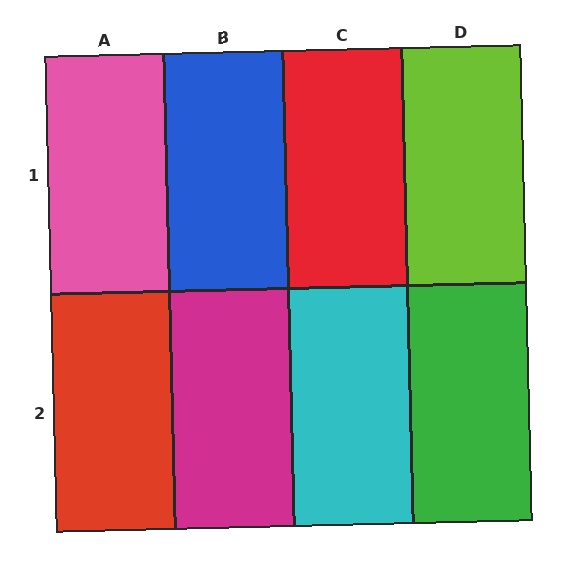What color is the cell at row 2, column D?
Green.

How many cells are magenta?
1 cell is magenta.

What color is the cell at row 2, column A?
Red.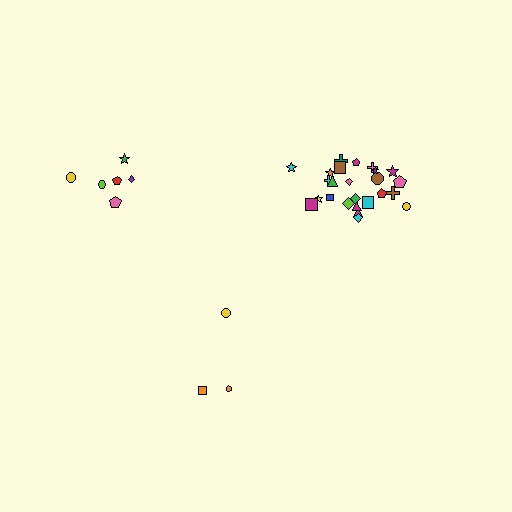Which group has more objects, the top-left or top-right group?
The top-right group.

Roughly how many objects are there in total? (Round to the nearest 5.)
Roughly 35 objects in total.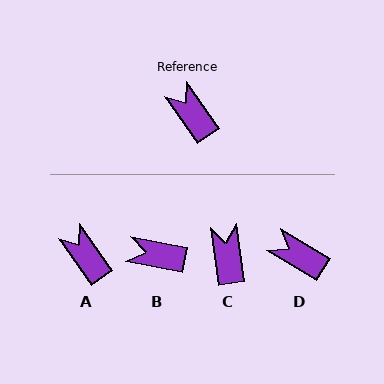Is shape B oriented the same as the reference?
No, it is off by about 44 degrees.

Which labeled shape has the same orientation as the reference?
A.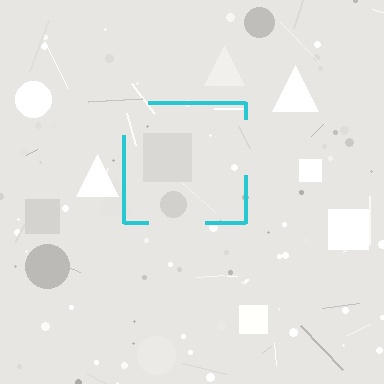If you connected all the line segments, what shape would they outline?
They would outline a square.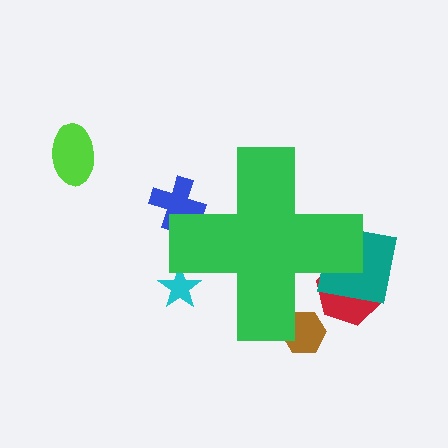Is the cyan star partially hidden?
Yes, the cyan star is partially hidden behind the green cross.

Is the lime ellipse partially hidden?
No, the lime ellipse is fully visible.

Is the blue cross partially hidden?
Yes, the blue cross is partially hidden behind the green cross.